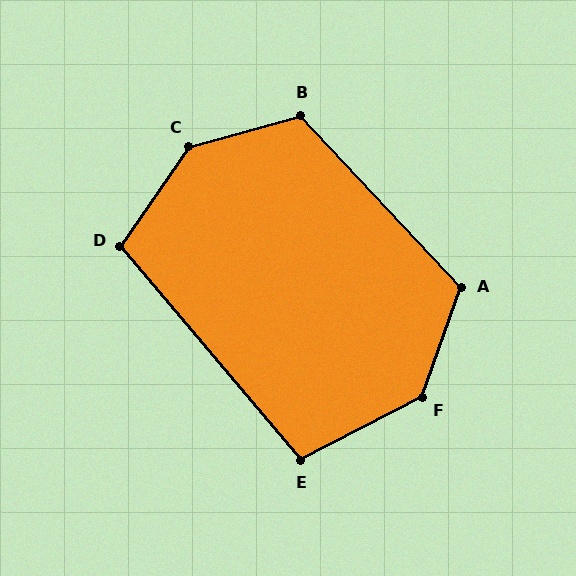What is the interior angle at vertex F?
Approximately 137 degrees (obtuse).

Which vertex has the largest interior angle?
C, at approximately 140 degrees.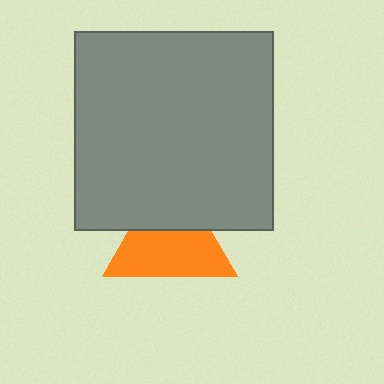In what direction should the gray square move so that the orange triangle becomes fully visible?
The gray square should move up. That is the shortest direction to clear the overlap and leave the orange triangle fully visible.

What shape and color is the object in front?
The object in front is a gray square.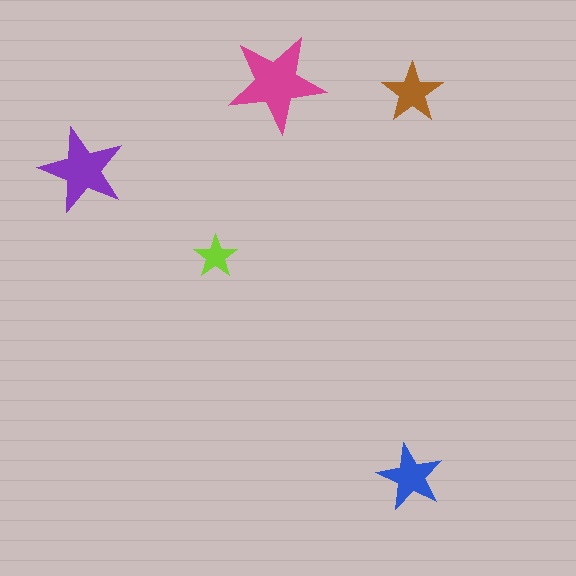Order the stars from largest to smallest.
the magenta one, the purple one, the blue one, the brown one, the lime one.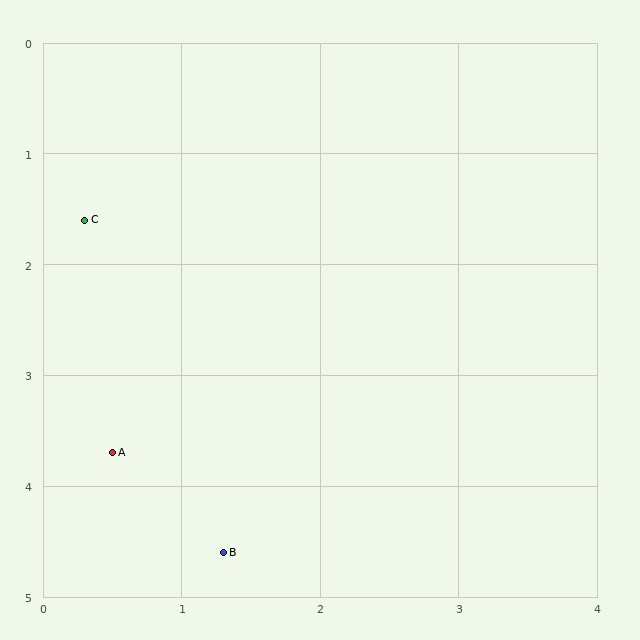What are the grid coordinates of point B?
Point B is at approximately (1.3, 4.6).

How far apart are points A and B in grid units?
Points A and B are about 1.2 grid units apart.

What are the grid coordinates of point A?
Point A is at approximately (0.5, 3.7).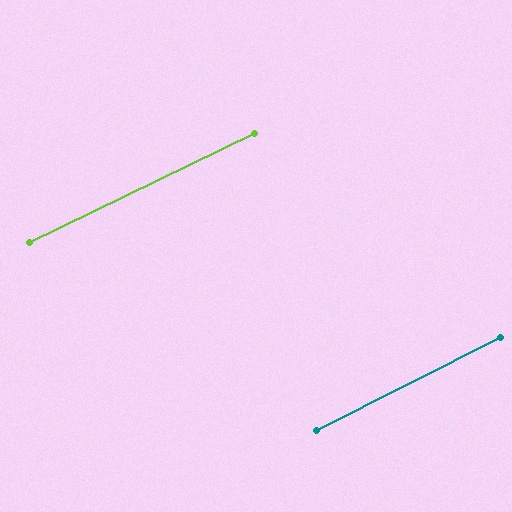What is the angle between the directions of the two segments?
Approximately 1 degree.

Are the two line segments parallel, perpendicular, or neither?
Parallel — their directions differ by only 0.8°.